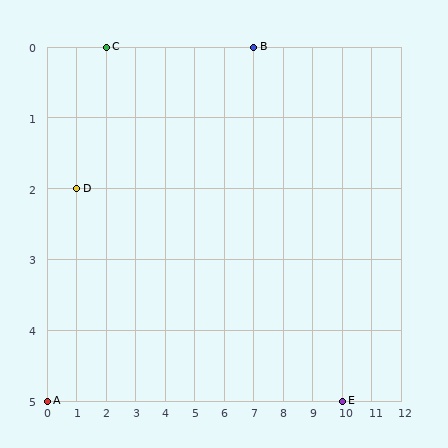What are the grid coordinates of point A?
Point A is at grid coordinates (0, 5).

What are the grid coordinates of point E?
Point E is at grid coordinates (10, 5).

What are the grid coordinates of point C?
Point C is at grid coordinates (2, 0).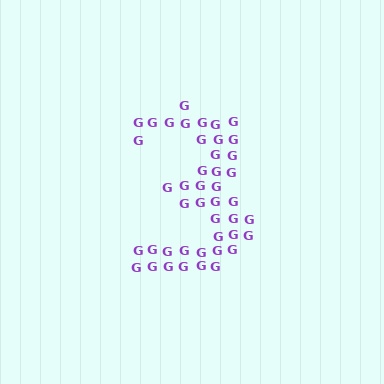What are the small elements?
The small elements are letter G's.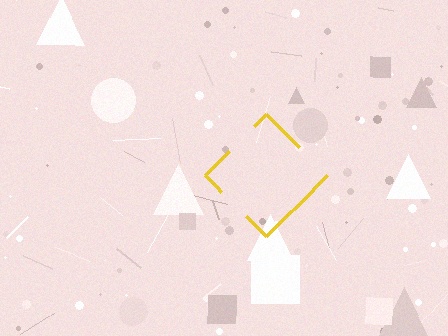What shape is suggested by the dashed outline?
The dashed outline suggests a diamond.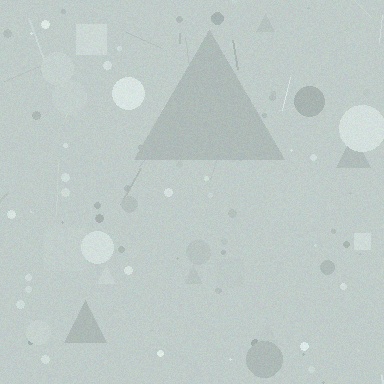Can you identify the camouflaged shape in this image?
The camouflaged shape is a triangle.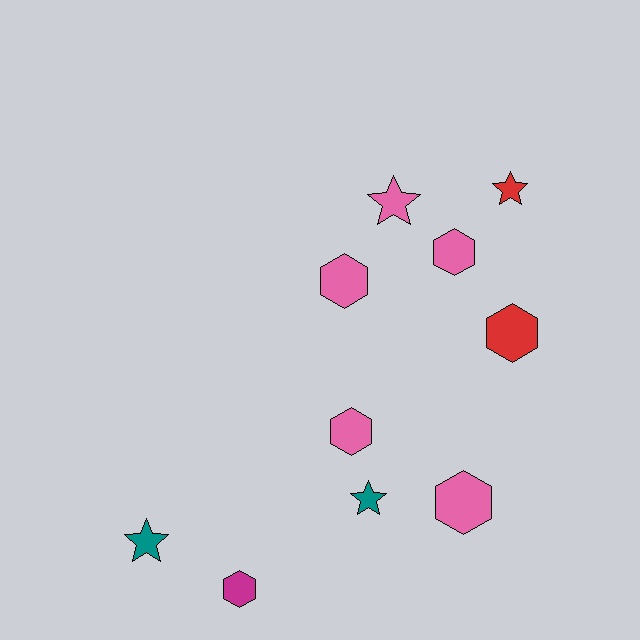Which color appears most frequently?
Pink, with 5 objects.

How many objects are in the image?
There are 10 objects.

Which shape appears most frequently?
Hexagon, with 6 objects.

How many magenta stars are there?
There are no magenta stars.